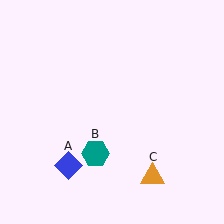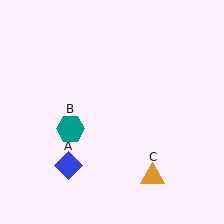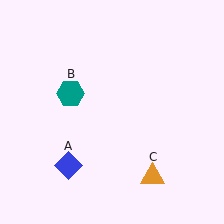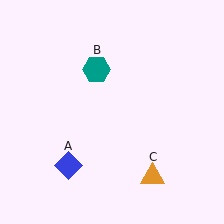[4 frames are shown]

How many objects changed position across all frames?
1 object changed position: teal hexagon (object B).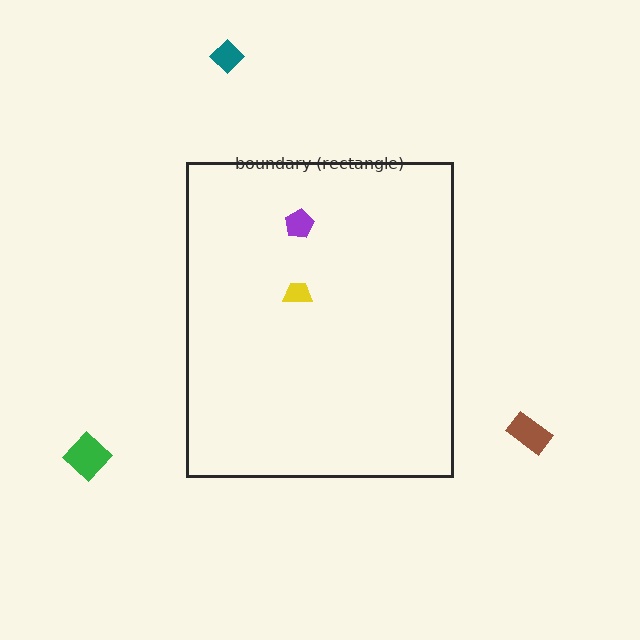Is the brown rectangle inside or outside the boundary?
Outside.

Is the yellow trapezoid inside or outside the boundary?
Inside.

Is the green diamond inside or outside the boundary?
Outside.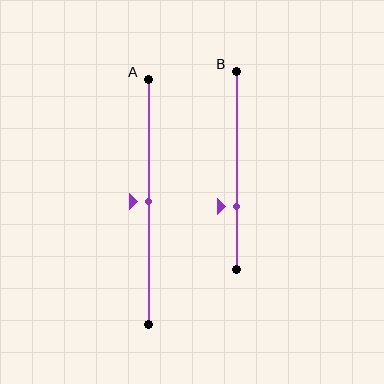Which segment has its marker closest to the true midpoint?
Segment A has its marker closest to the true midpoint.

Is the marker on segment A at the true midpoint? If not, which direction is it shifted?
Yes, the marker on segment A is at the true midpoint.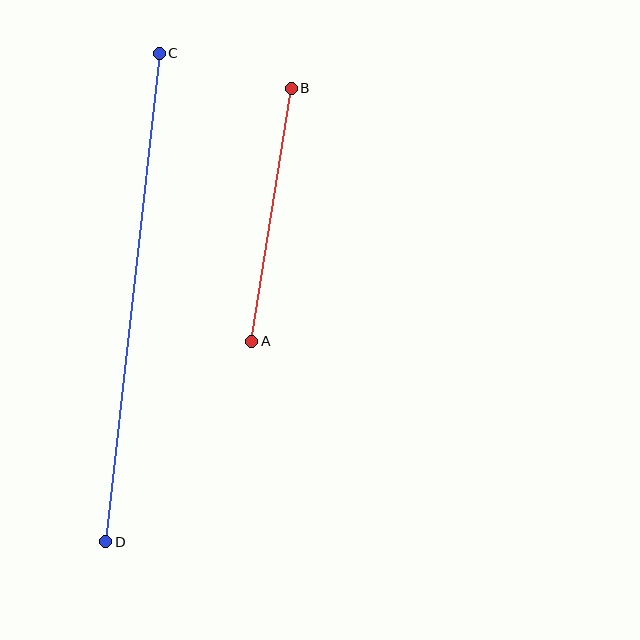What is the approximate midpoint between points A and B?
The midpoint is at approximately (272, 215) pixels.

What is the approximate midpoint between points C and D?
The midpoint is at approximately (133, 297) pixels.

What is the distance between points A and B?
The distance is approximately 256 pixels.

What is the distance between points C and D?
The distance is approximately 492 pixels.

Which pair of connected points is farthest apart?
Points C and D are farthest apart.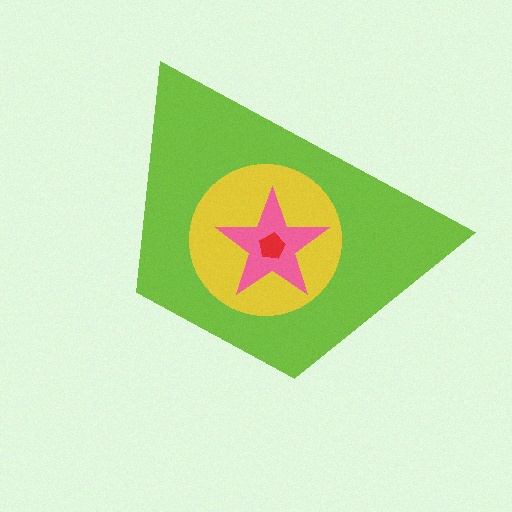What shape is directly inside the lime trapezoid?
The yellow circle.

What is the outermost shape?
The lime trapezoid.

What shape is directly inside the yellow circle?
The pink star.